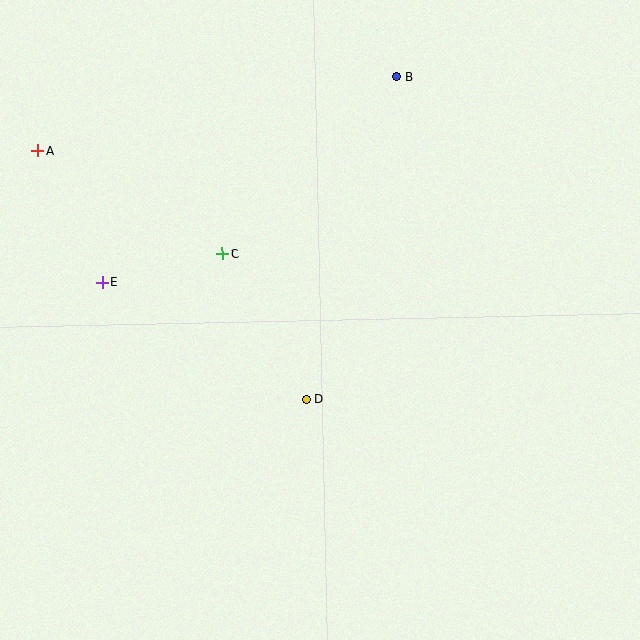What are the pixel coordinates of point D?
Point D is at (306, 400).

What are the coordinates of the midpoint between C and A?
The midpoint between C and A is at (130, 202).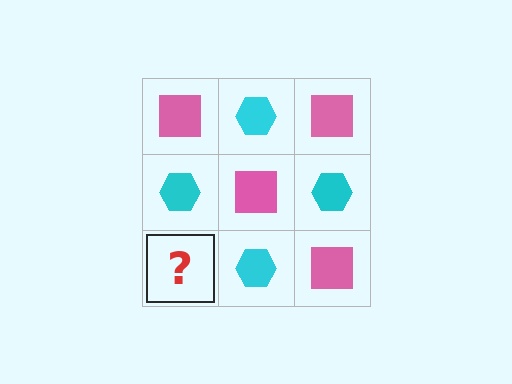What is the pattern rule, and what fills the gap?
The rule is that it alternates pink square and cyan hexagon in a checkerboard pattern. The gap should be filled with a pink square.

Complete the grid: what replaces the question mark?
The question mark should be replaced with a pink square.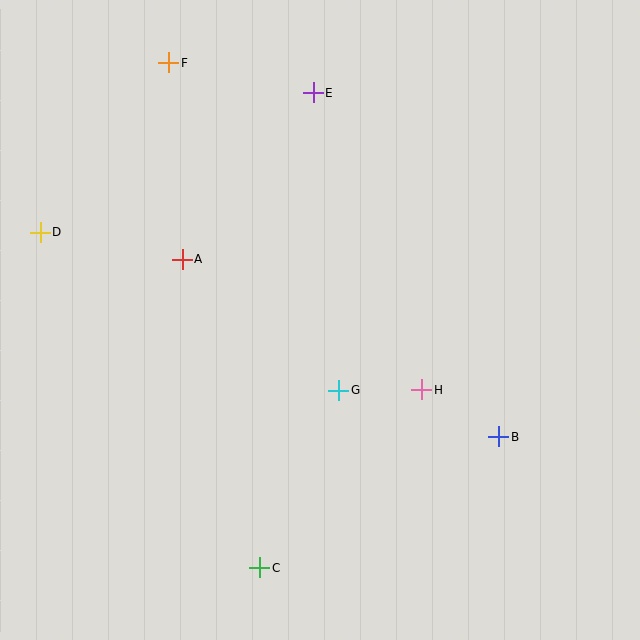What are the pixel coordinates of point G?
Point G is at (339, 390).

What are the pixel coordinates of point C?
Point C is at (260, 568).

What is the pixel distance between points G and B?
The distance between G and B is 167 pixels.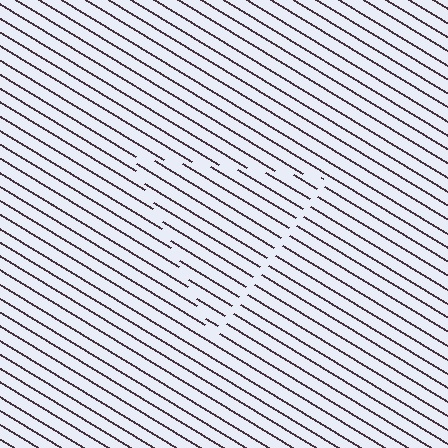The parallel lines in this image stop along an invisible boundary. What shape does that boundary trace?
An illusory triangle. The interior of the shape contains the same grating, shifted by half a period — the contour is defined by the phase discontinuity where line-ends from the inner and outer gratings abut.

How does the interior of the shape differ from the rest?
The interior of the shape contains the same grating, shifted by half a period — the contour is defined by the phase discontinuity where line-ends from the inner and outer gratings abut.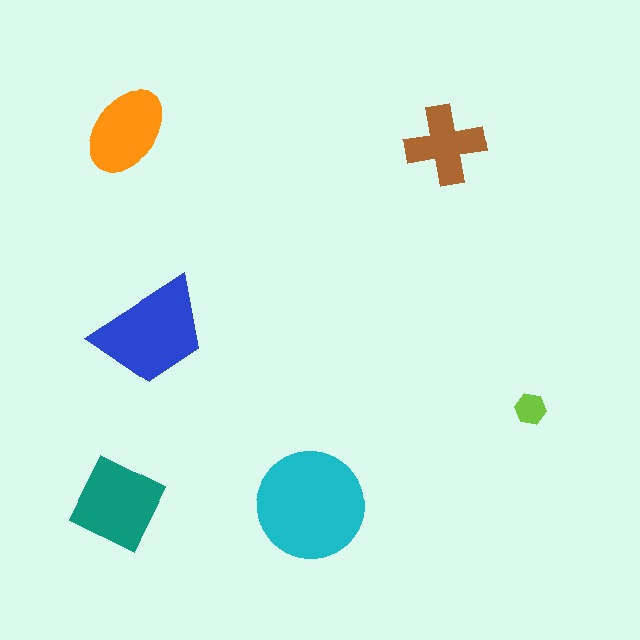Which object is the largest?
The cyan circle.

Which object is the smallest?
The lime hexagon.